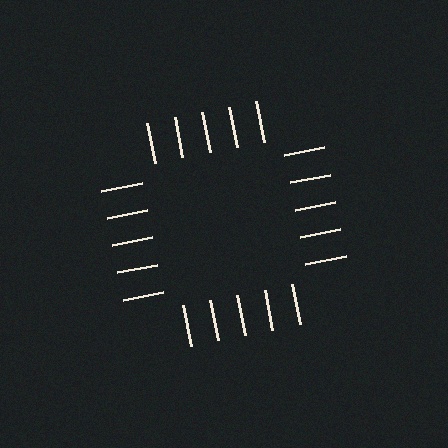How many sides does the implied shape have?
4 sides — the line-ends trace a square.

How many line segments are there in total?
20 — 5 along each of the 4 edges.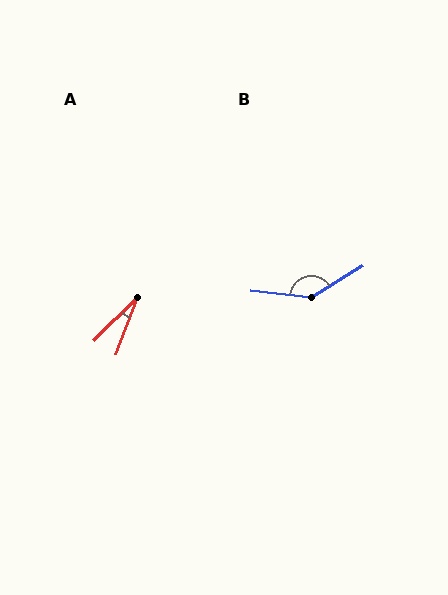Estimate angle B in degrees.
Approximately 141 degrees.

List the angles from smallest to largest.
A (24°), B (141°).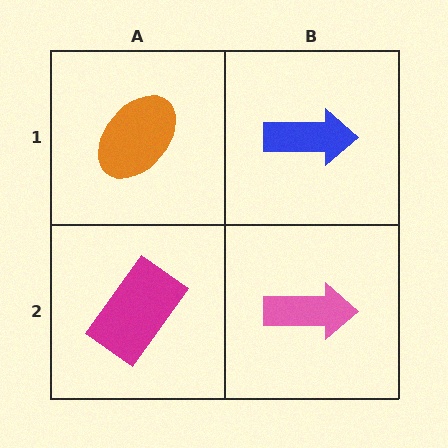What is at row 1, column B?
A blue arrow.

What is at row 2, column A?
A magenta rectangle.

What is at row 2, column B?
A pink arrow.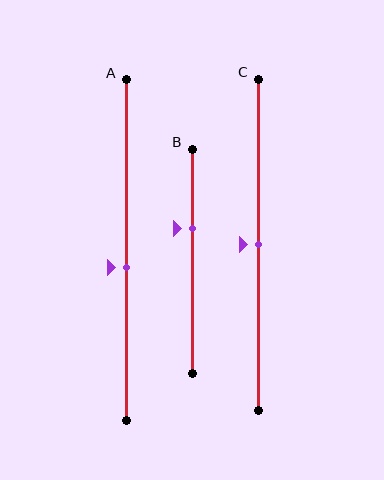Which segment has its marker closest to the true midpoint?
Segment C has its marker closest to the true midpoint.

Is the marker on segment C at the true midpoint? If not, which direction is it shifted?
Yes, the marker on segment C is at the true midpoint.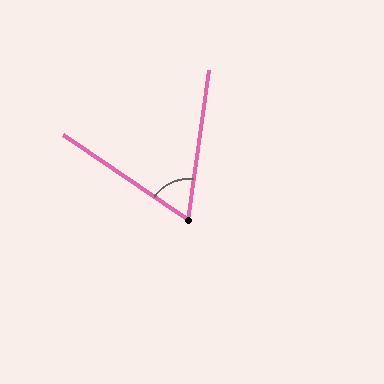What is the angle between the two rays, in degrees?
Approximately 63 degrees.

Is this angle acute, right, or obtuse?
It is acute.